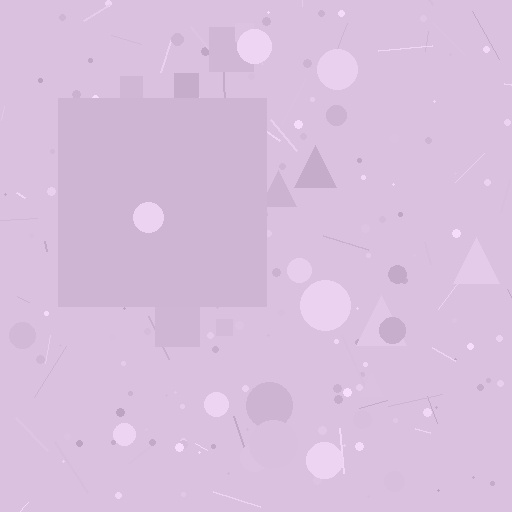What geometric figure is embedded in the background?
A square is embedded in the background.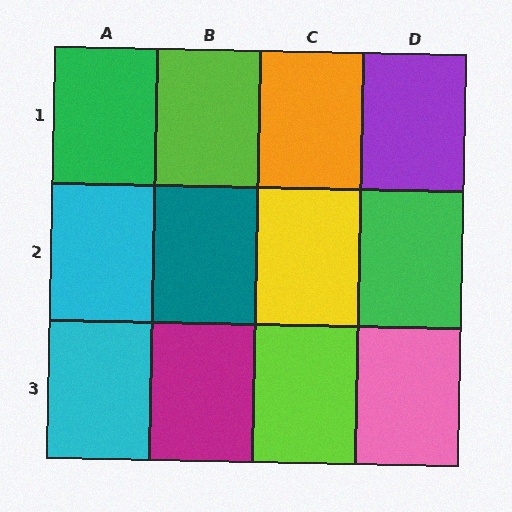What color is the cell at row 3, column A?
Cyan.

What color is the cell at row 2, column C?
Yellow.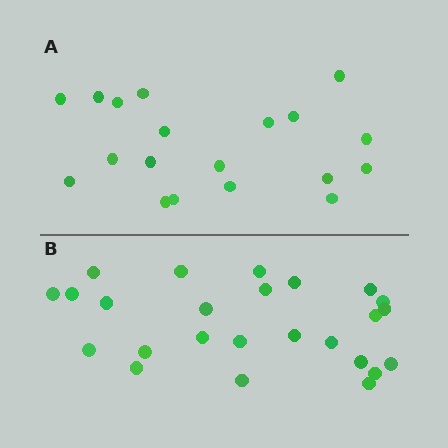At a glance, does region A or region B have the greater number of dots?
Region B (the bottom region) has more dots.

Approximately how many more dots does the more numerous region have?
Region B has about 6 more dots than region A.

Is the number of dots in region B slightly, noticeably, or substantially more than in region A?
Region B has noticeably more, but not dramatically so. The ratio is roughly 1.3 to 1.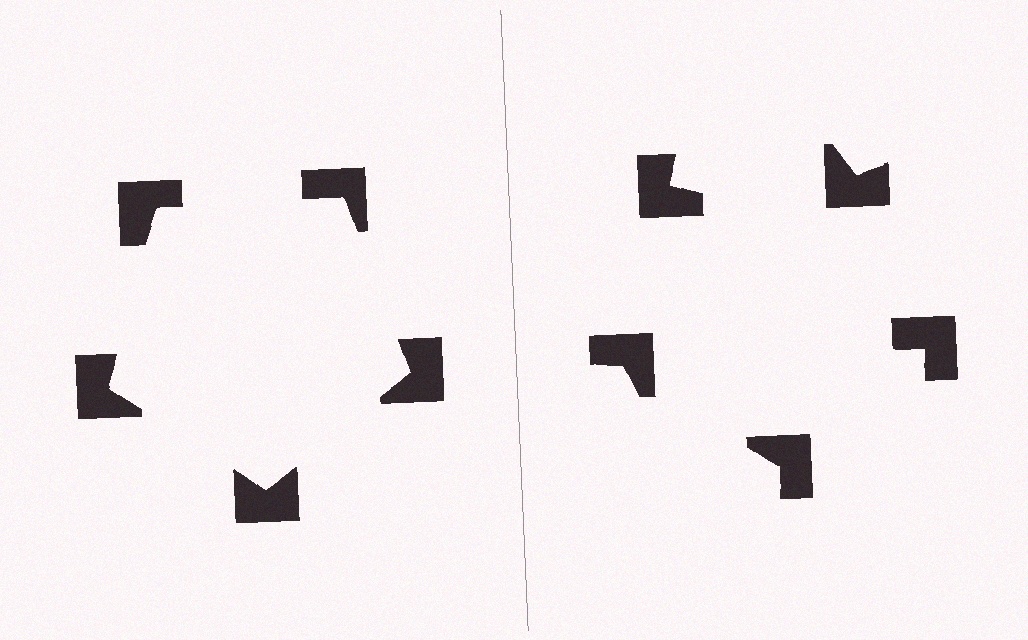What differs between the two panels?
The notched squares are positioned identically on both sides; only the wedge orientations differ. On the left they align to a pentagon; on the right they are misaligned.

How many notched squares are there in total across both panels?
10 — 5 on each side.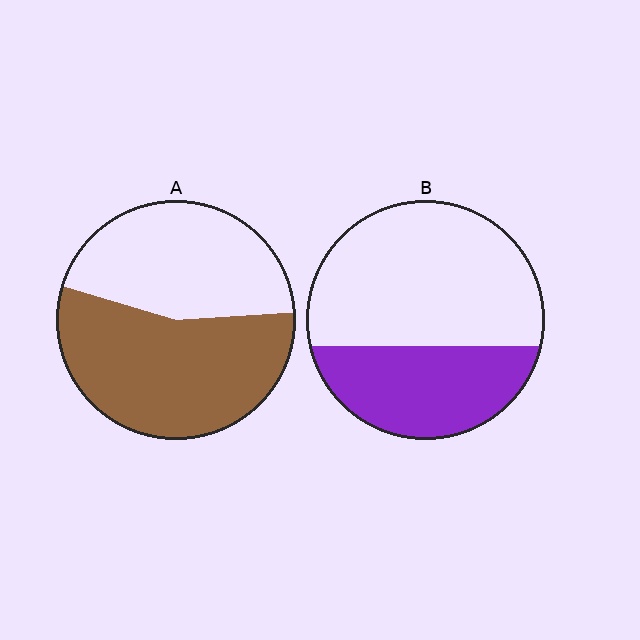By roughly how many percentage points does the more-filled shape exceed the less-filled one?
By roughly 20 percentage points (A over B).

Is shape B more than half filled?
No.